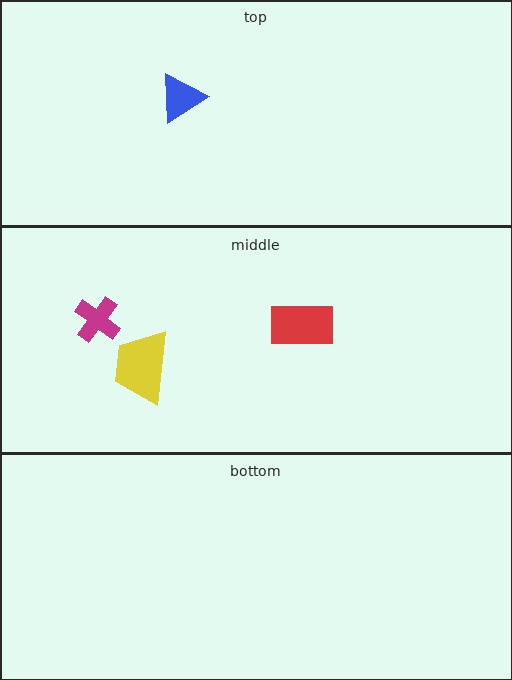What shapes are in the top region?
The blue triangle.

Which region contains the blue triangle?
The top region.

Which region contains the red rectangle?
The middle region.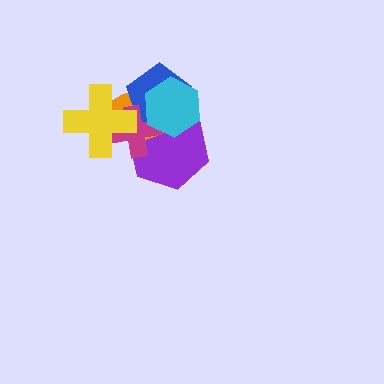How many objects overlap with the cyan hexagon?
4 objects overlap with the cyan hexagon.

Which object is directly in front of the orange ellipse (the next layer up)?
The blue pentagon is directly in front of the orange ellipse.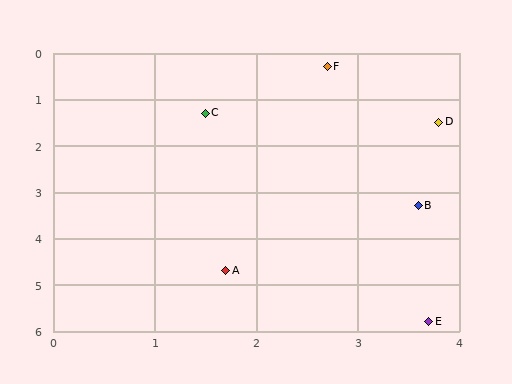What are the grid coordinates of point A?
Point A is at approximately (1.7, 4.7).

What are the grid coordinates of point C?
Point C is at approximately (1.5, 1.3).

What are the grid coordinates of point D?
Point D is at approximately (3.8, 1.5).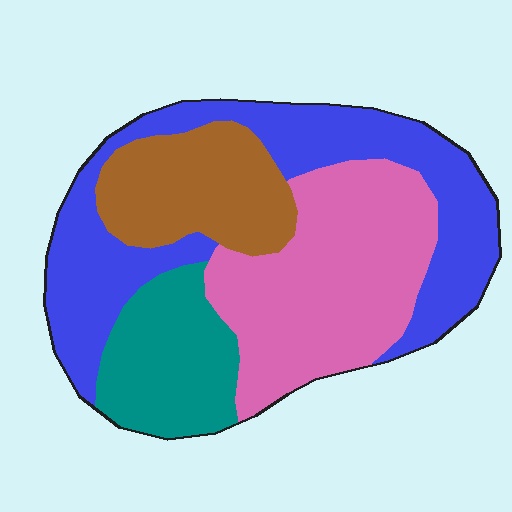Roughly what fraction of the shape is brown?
Brown takes up about one sixth (1/6) of the shape.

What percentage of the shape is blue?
Blue takes up between a third and a half of the shape.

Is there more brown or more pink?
Pink.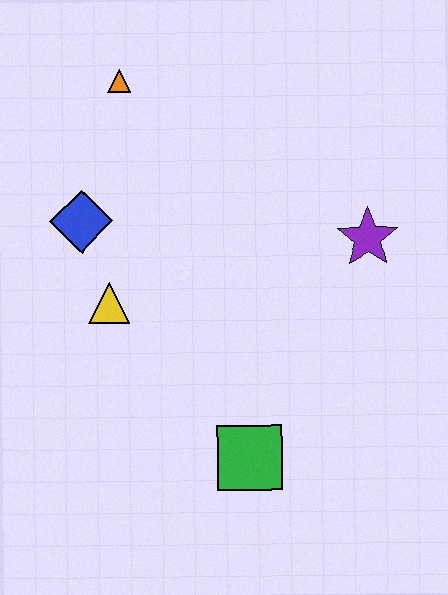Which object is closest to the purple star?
The green square is closest to the purple star.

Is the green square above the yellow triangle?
No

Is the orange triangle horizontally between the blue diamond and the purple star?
Yes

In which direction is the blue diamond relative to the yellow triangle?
The blue diamond is above the yellow triangle.